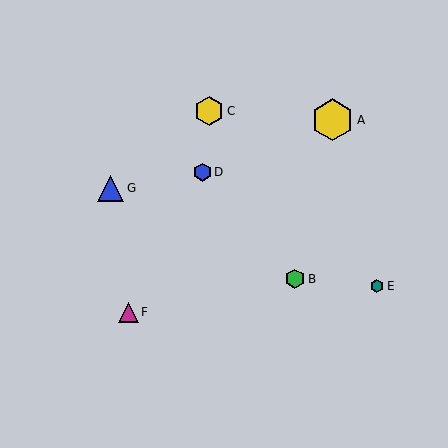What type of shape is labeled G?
Shape G is a blue triangle.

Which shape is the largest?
The yellow hexagon (labeled A) is the largest.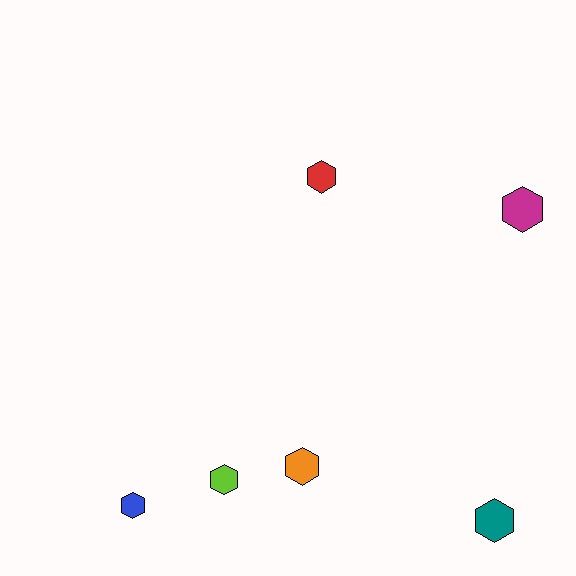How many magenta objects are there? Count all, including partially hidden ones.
There is 1 magenta object.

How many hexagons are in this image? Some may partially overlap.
There are 6 hexagons.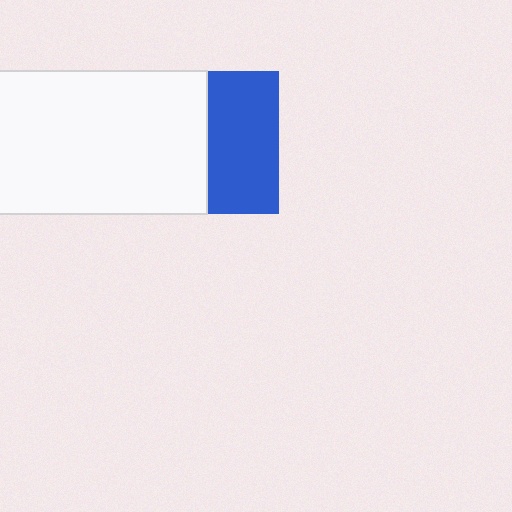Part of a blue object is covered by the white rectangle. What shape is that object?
It is a square.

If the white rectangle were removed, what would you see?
You would see the complete blue square.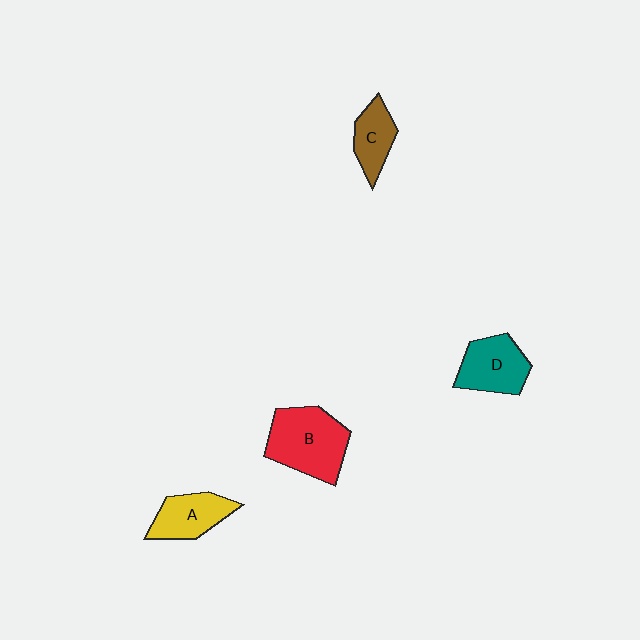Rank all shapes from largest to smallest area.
From largest to smallest: B (red), D (teal), A (yellow), C (brown).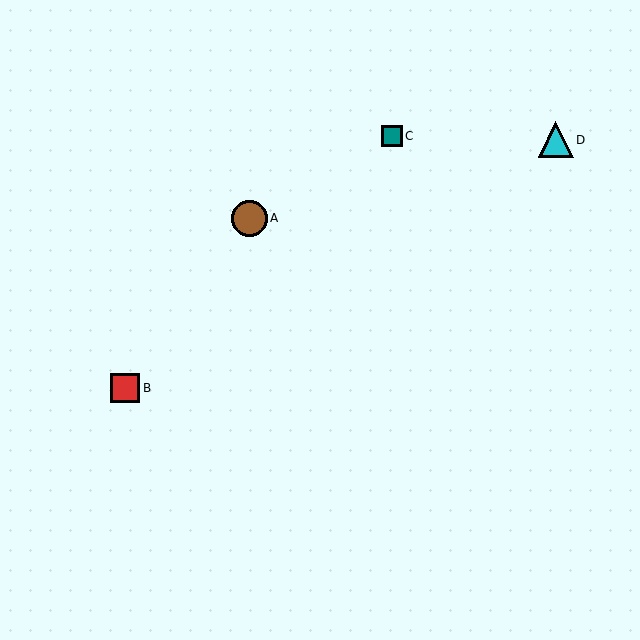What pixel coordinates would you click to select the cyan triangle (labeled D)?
Click at (556, 140) to select the cyan triangle D.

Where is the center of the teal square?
The center of the teal square is at (392, 136).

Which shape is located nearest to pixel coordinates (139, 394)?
The red square (labeled B) at (125, 388) is nearest to that location.